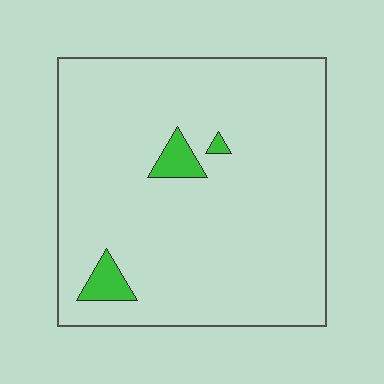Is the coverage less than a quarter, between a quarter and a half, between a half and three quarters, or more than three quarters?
Less than a quarter.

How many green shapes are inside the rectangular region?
3.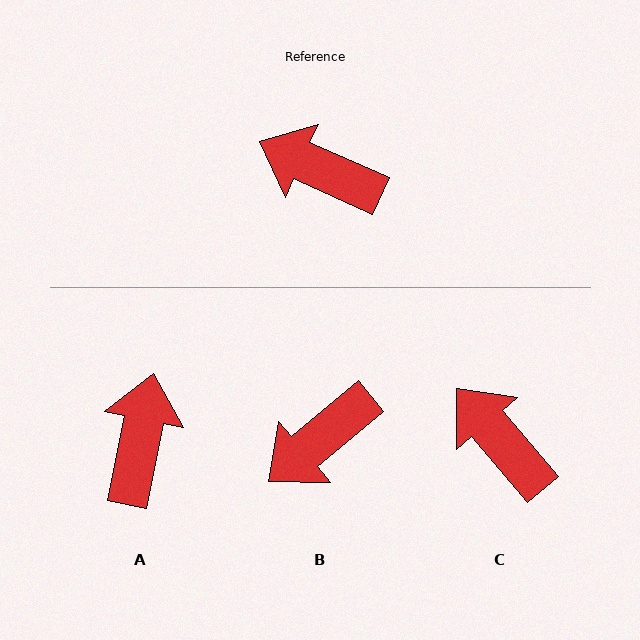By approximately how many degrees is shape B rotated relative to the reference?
Approximately 64 degrees counter-clockwise.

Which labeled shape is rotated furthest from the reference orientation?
A, about 77 degrees away.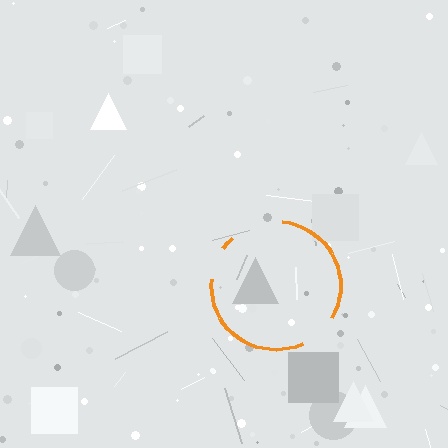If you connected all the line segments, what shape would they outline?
They would outline a circle.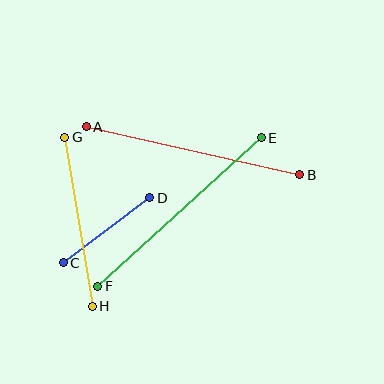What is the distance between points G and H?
The distance is approximately 171 pixels.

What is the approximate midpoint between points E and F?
The midpoint is at approximately (179, 212) pixels.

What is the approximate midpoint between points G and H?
The midpoint is at approximately (78, 222) pixels.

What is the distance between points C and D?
The distance is approximately 108 pixels.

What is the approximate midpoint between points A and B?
The midpoint is at approximately (193, 151) pixels.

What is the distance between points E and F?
The distance is approximately 221 pixels.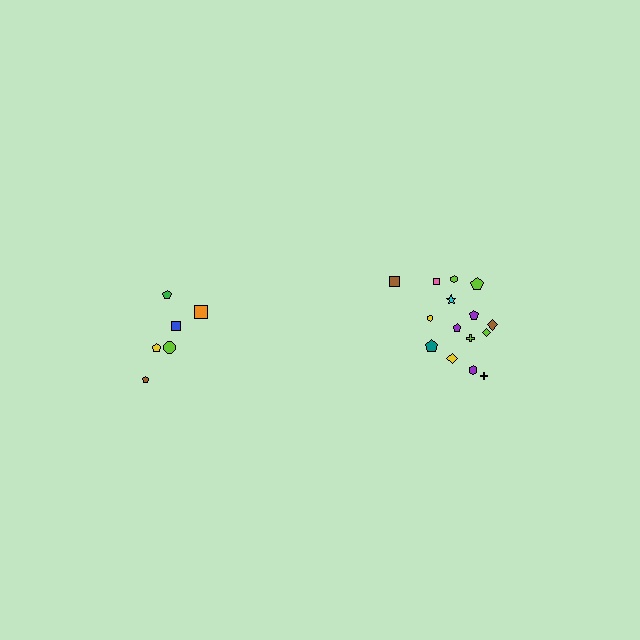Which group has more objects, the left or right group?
The right group.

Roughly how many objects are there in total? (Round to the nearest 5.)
Roughly 20 objects in total.